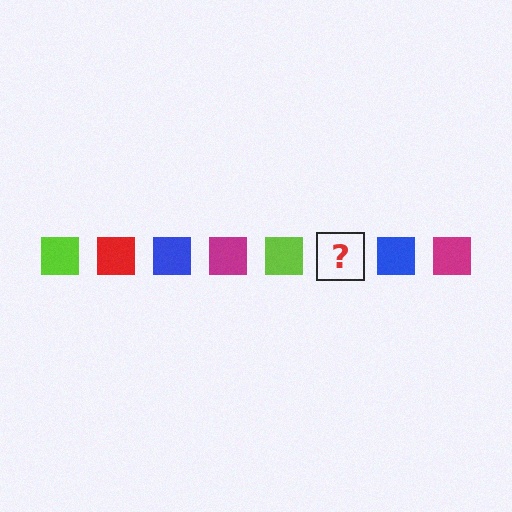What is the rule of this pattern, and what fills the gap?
The rule is that the pattern cycles through lime, red, blue, magenta squares. The gap should be filled with a red square.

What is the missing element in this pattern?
The missing element is a red square.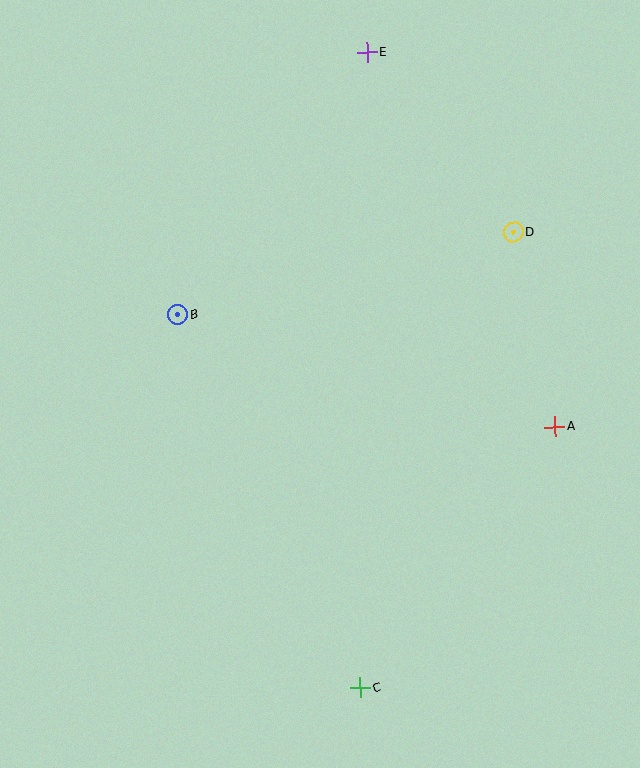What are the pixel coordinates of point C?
Point C is at (360, 688).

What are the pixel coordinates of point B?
Point B is at (178, 315).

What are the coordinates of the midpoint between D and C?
The midpoint between D and C is at (437, 460).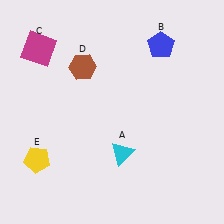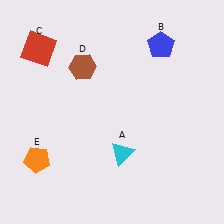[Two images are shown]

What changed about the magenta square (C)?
In Image 1, C is magenta. In Image 2, it changed to red.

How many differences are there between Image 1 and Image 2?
There are 2 differences between the two images.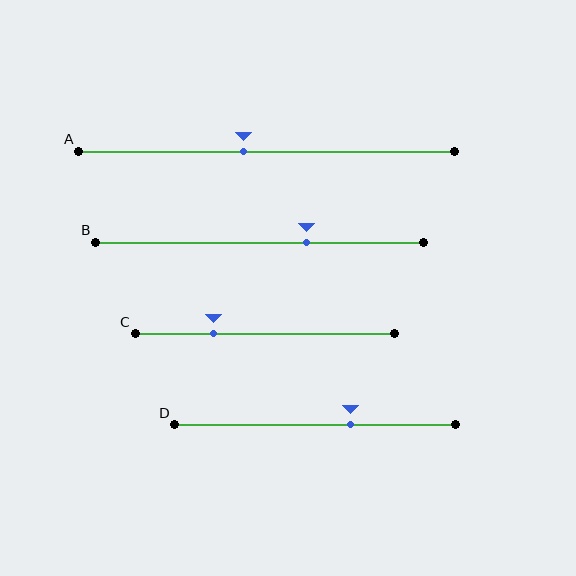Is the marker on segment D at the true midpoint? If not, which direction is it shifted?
No, the marker on segment D is shifted to the right by about 13% of the segment length.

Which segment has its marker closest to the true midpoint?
Segment A has its marker closest to the true midpoint.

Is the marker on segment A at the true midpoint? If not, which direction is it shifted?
No, the marker on segment A is shifted to the left by about 6% of the segment length.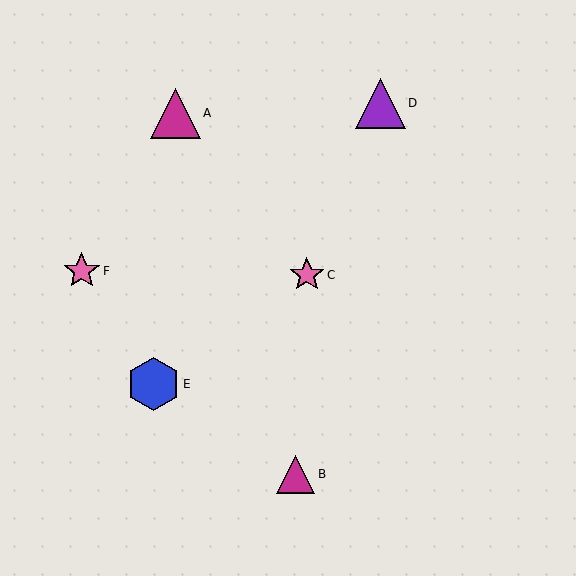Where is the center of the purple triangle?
The center of the purple triangle is at (380, 103).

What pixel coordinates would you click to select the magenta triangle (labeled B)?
Click at (296, 474) to select the magenta triangle B.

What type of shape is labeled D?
Shape D is a purple triangle.